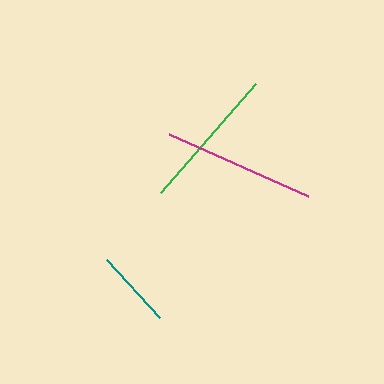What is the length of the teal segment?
The teal segment is approximately 79 pixels long.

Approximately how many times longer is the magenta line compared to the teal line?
The magenta line is approximately 1.9 times the length of the teal line.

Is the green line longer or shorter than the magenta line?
The magenta line is longer than the green line.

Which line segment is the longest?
The magenta line is the longest at approximately 153 pixels.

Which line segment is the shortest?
The teal line is the shortest at approximately 79 pixels.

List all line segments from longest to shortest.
From longest to shortest: magenta, green, teal.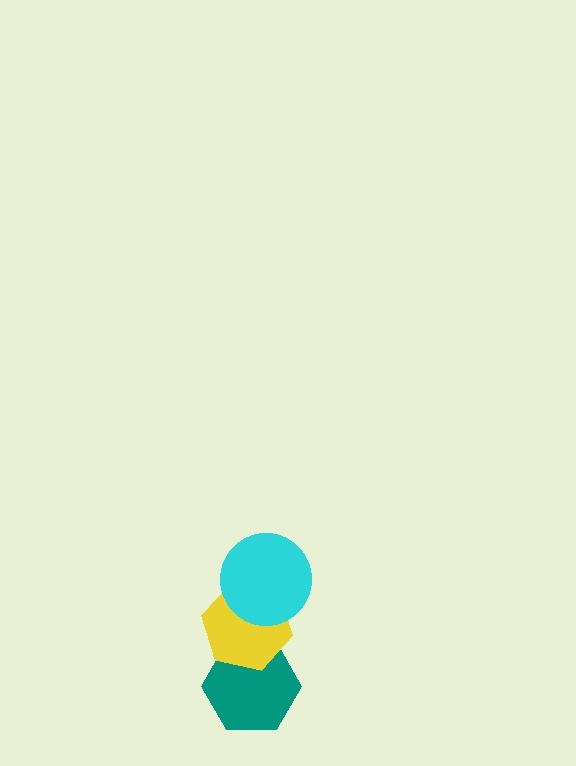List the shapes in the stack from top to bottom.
From top to bottom: the cyan circle, the yellow hexagon, the teal hexagon.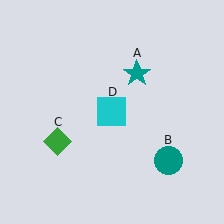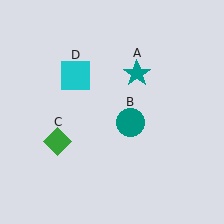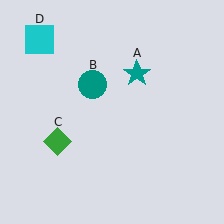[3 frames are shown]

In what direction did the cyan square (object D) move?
The cyan square (object D) moved up and to the left.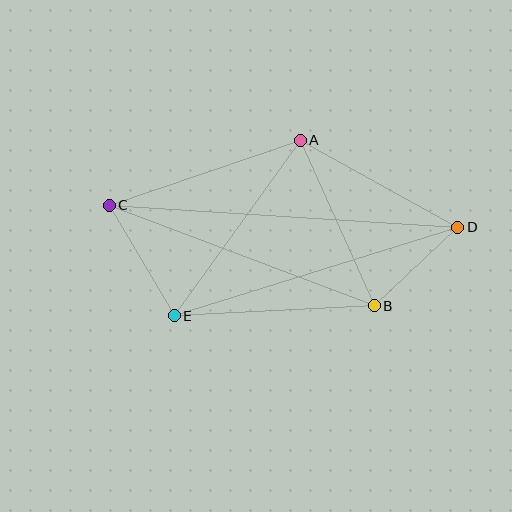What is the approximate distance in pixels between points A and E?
The distance between A and E is approximately 216 pixels.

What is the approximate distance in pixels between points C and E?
The distance between C and E is approximately 128 pixels.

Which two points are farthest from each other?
Points C and D are farthest from each other.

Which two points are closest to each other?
Points B and D are closest to each other.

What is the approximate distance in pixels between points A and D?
The distance between A and D is approximately 180 pixels.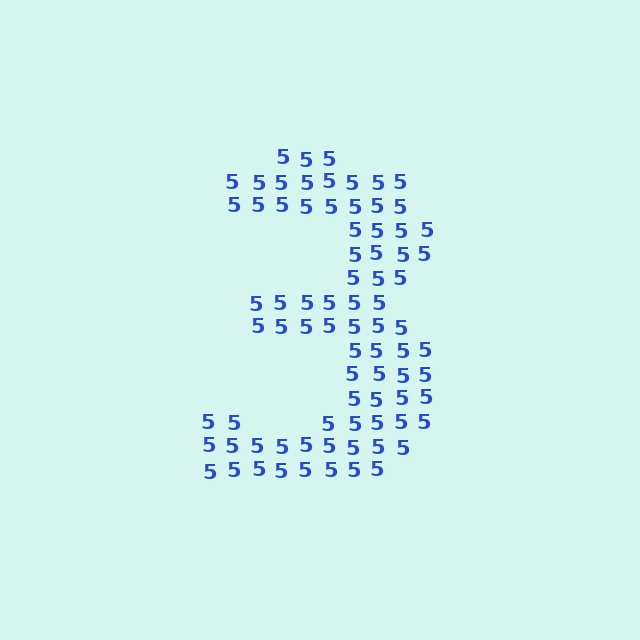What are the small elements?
The small elements are digit 5's.